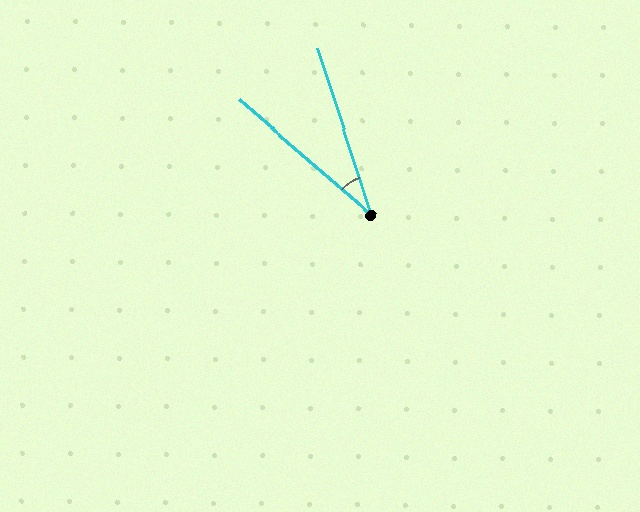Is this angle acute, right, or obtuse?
It is acute.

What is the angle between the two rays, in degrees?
Approximately 31 degrees.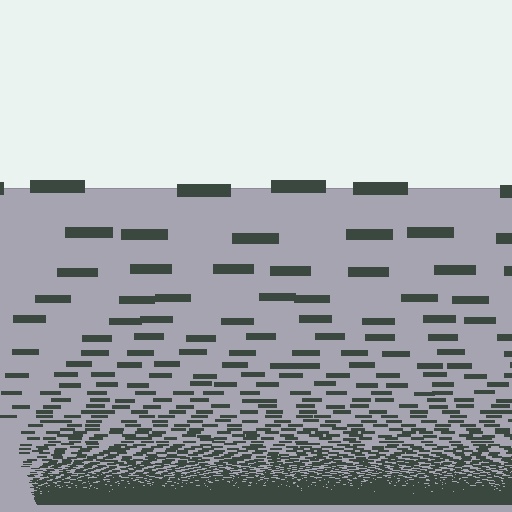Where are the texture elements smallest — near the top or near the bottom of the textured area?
Near the bottom.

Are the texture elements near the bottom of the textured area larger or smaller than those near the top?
Smaller. The gradient is inverted — elements near the bottom are smaller and denser.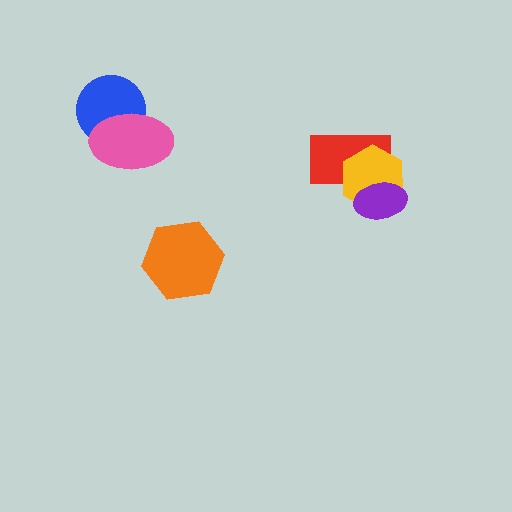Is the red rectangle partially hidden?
Yes, it is partially covered by another shape.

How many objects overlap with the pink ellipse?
1 object overlaps with the pink ellipse.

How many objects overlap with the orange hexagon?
0 objects overlap with the orange hexagon.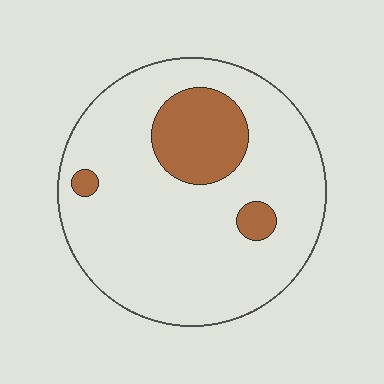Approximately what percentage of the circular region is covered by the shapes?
Approximately 15%.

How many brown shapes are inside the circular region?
3.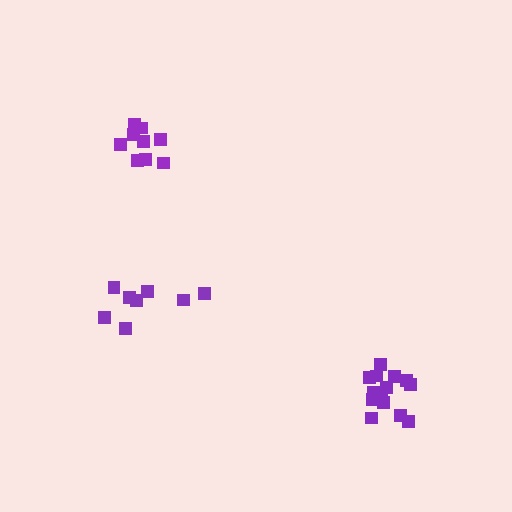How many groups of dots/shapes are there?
There are 3 groups.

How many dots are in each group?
Group 1: 14 dots, Group 2: 9 dots, Group 3: 8 dots (31 total).